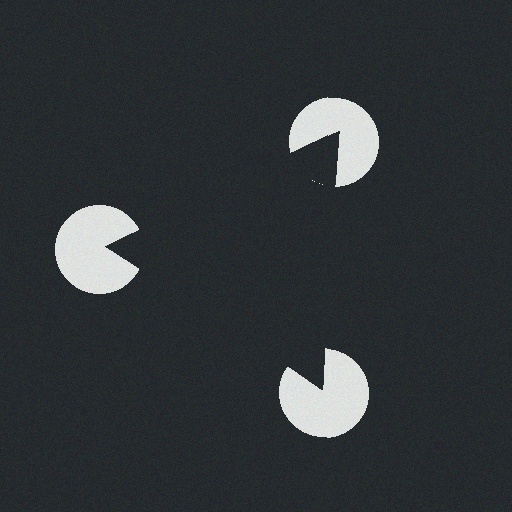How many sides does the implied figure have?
3 sides.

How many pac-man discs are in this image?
There are 3 — one at each vertex of the illusory triangle.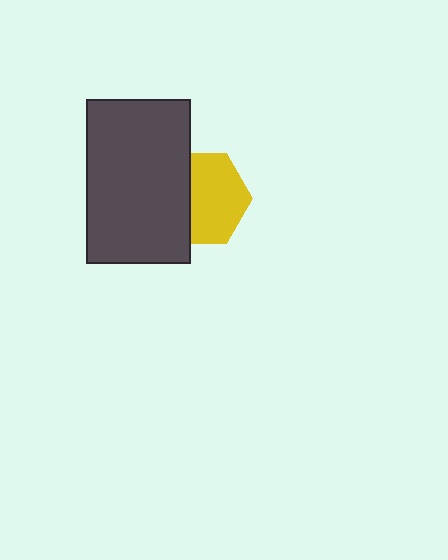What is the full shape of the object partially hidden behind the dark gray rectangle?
The partially hidden object is a yellow hexagon.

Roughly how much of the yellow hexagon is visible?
About half of it is visible (roughly 61%).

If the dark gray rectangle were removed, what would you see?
You would see the complete yellow hexagon.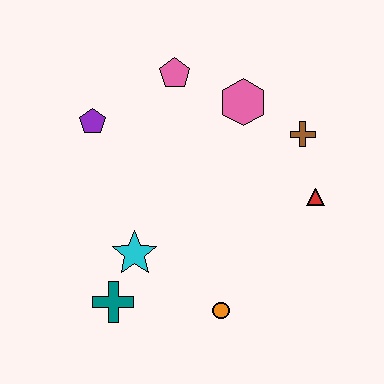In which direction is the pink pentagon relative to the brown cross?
The pink pentagon is to the left of the brown cross.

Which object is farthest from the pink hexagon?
The teal cross is farthest from the pink hexagon.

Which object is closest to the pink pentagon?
The pink hexagon is closest to the pink pentagon.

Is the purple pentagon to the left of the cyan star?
Yes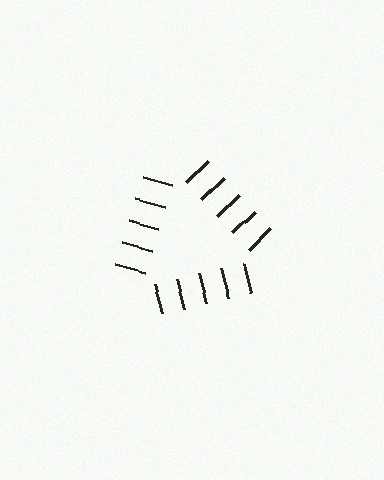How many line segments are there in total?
15 — 5 along each of the 3 edges.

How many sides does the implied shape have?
3 sides — the line-ends trace a triangle.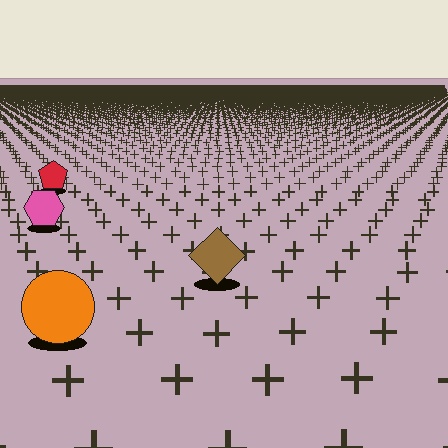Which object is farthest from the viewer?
The red pentagon is farthest from the viewer. It appears smaller and the ground texture around it is denser.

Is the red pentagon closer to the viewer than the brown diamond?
No. The brown diamond is closer — you can tell from the texture gradient: the ground texture is coarser near it.